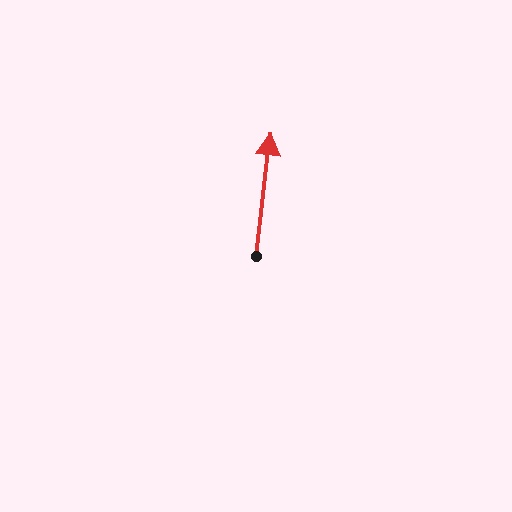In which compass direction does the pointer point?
North.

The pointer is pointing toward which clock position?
Roughly 12 o'clock.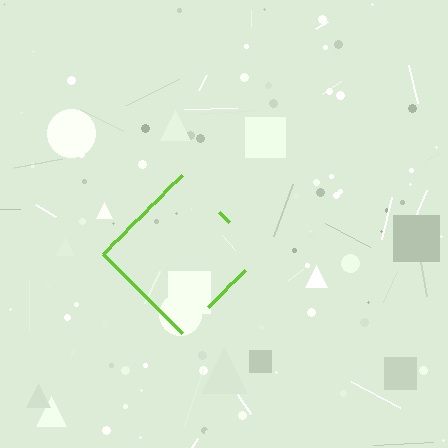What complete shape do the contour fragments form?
The contour fragments form a diamond.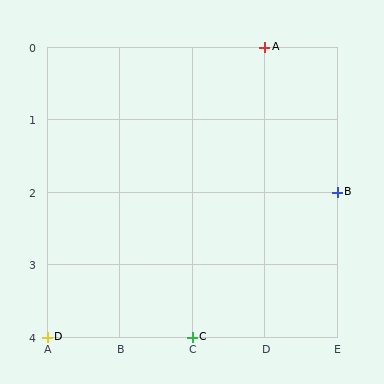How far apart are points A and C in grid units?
Points A and C are 1 column and 4 rows apart (about 4.1 grid units diagonally).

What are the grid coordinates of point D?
Point D is at grid coordinates (A, 4).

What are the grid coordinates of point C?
Point C is at grid coordinates (C, 4).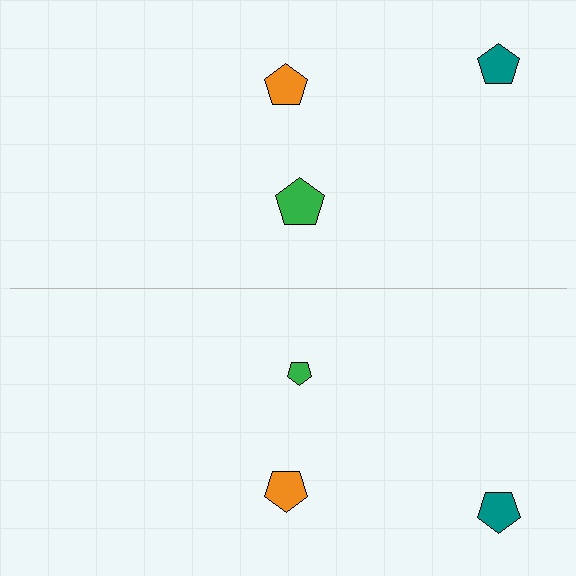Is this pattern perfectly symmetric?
No, the pattern is not perfectly symmetric. The green pentagon on the bottom side has a different size than its mirror counterpart.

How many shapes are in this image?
There are 6 shapes in this image.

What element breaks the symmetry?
The green pentagon on the bottom side has a different size than its mirror counterpart.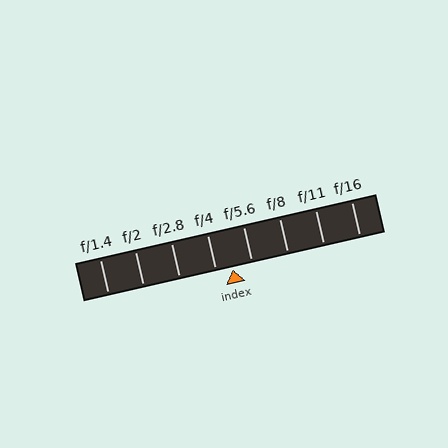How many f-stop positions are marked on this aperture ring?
There are 8 f-stop positions marked.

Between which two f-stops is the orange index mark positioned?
The index mark is between f/4 and f/5.6.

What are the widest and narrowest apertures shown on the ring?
The widest aperture shown is f/1.4 and the narrowest is f/16.